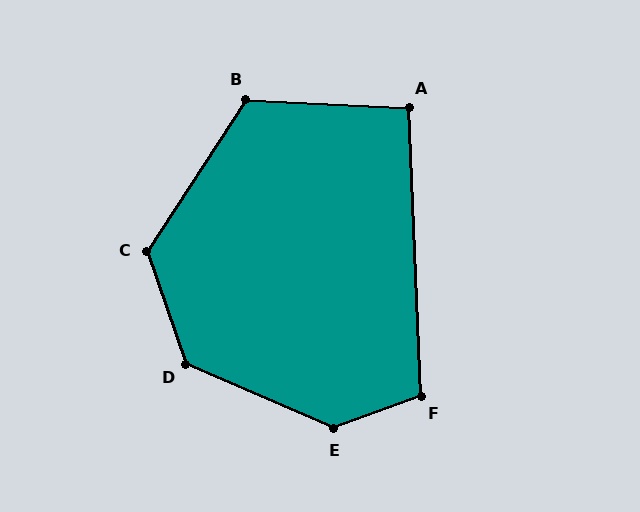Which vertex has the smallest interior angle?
A, at approximately 95 degrees.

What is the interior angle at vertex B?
Approximately 120 degrees (obtuse).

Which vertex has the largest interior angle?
E, at approximately 137 degrees.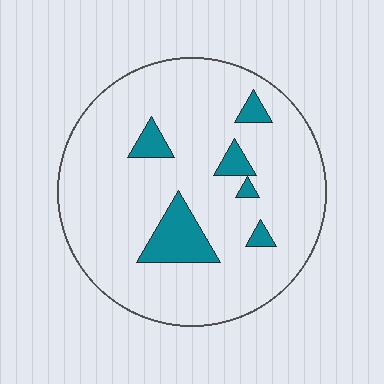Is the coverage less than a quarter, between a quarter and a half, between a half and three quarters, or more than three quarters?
Less than a quarter.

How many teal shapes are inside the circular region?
6.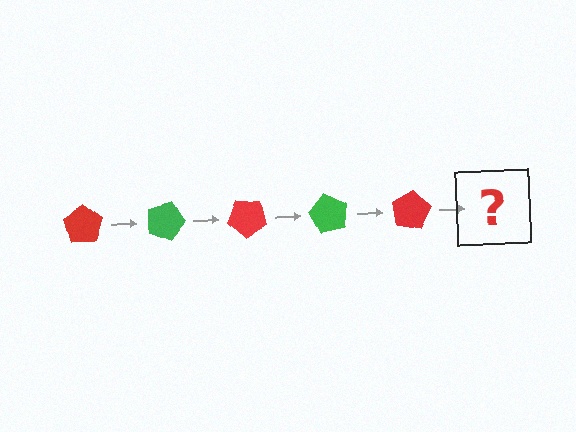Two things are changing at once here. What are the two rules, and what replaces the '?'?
The two rules are that it rotates 20 degrees each step and the color cycles through red and green. The '?' should be a green pentagon, rotated 100 degrees from the start.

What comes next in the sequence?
The next element should be a green pentagon, rotated 100 degrees from the start.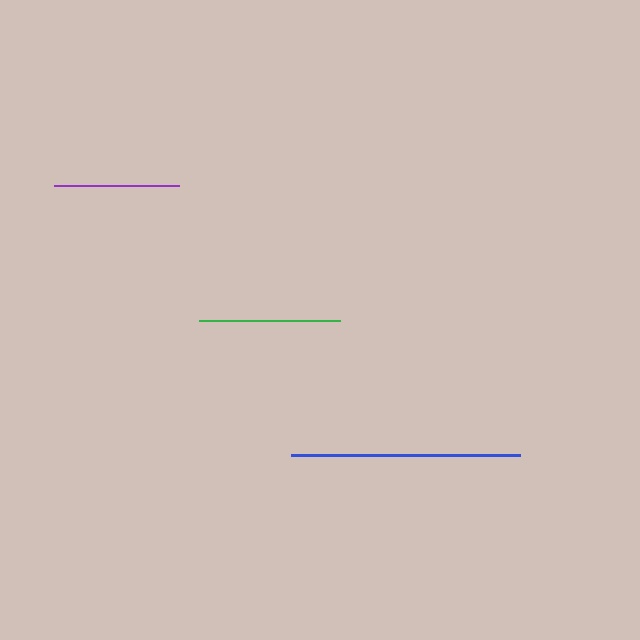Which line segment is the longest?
The blue line is the longest at approximately 229 pixels.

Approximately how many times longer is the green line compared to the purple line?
The green line is approximately 1.1 times the length of the purple line.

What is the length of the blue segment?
The blue segment is approximately 229 pixels long.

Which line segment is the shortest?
The purple line is the shortest at approximately 126 pixels.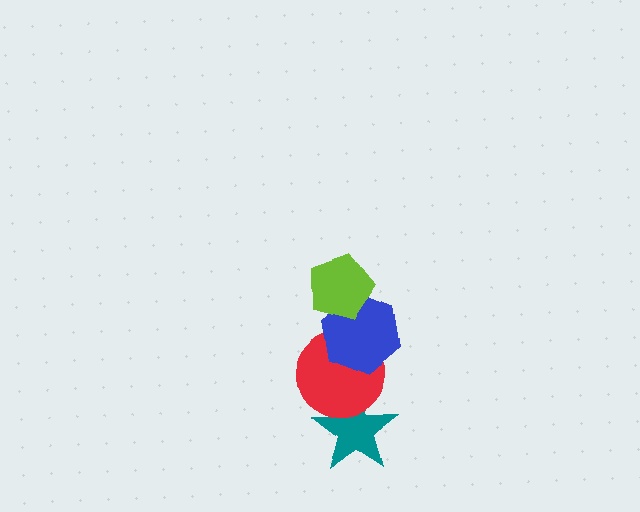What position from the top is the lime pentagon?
The lime pentagon is 1st from the top.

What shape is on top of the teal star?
The red circle is on top of the teal star.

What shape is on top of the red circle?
The blue hexagon is on top of the red circle.